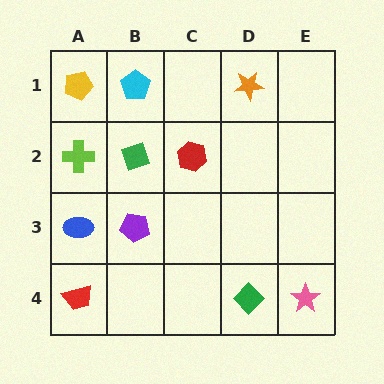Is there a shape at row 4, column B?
No, that cell is empty.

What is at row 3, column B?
A purple pentagon.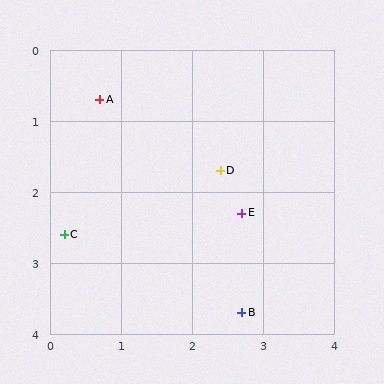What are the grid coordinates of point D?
Point D is at approximately (2.4, 1.7).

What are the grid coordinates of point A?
Point A is at approximately (0.7, 0.7).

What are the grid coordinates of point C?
Point C is at approximately (0.2, 2.6).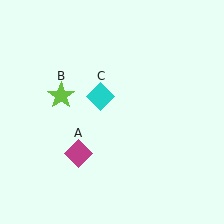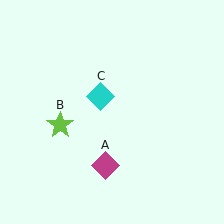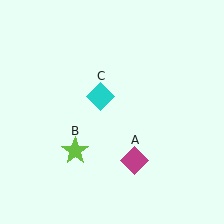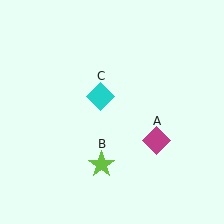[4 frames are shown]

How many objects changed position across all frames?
2 objects changed position: magenta diamond (object A), lime star (object B).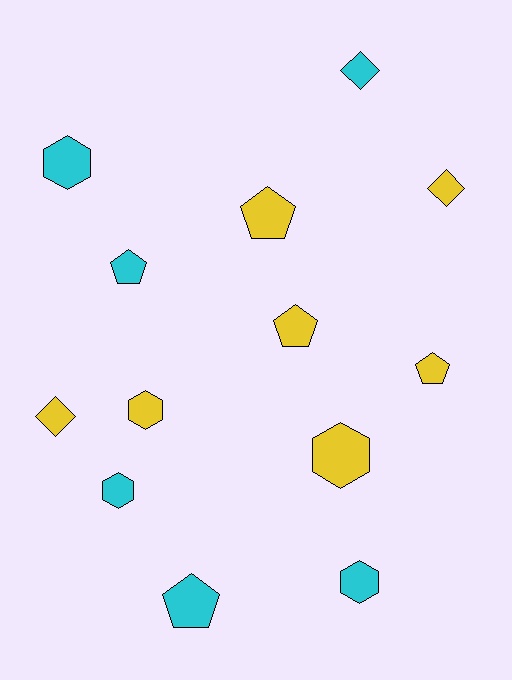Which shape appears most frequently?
Hexagon, with 5 objects.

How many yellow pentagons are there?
There are 3 yellow pentagons.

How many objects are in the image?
There are 13 objects.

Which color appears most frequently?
Yellow, with 7 objects.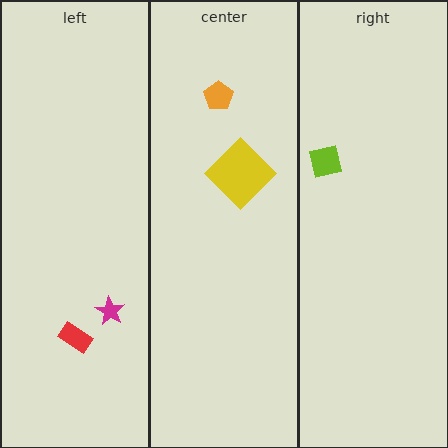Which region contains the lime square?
The right region.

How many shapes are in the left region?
2.